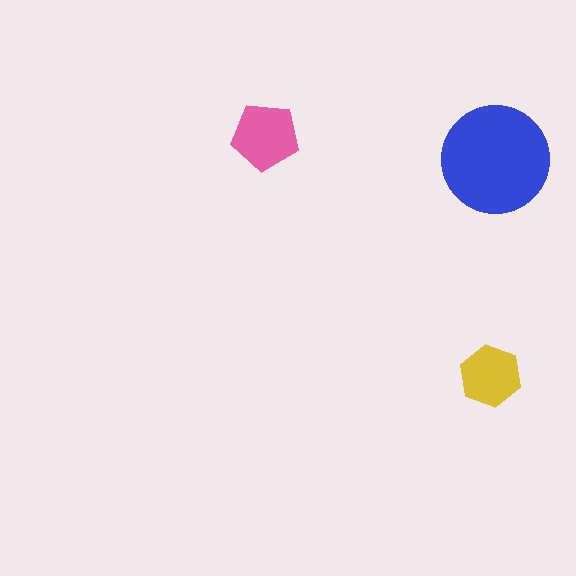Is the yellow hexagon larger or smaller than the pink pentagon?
Smaller.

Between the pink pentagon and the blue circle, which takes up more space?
The blue circle.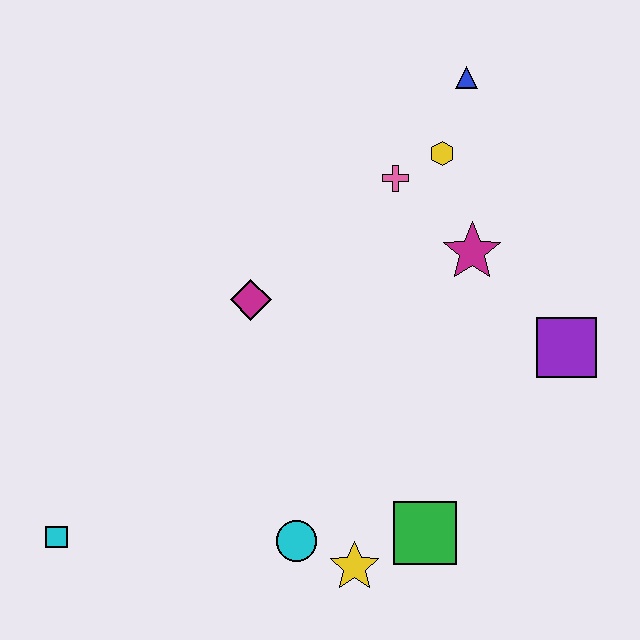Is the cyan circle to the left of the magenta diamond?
No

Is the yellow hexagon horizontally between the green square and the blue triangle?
Yes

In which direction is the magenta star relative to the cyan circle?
The magenta star is above the cyan circle.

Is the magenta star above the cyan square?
Yes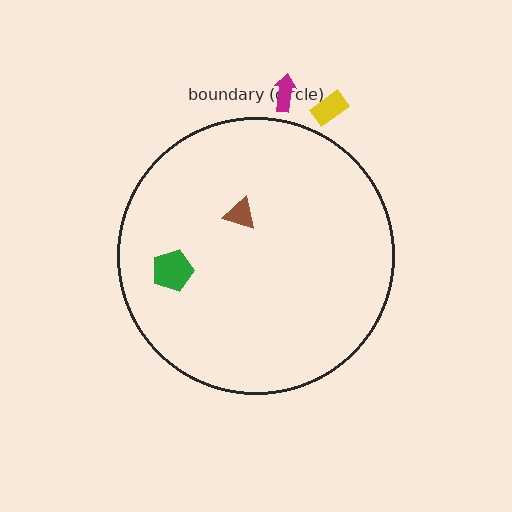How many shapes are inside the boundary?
2 inside, 2 outside.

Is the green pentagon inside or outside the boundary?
Inside.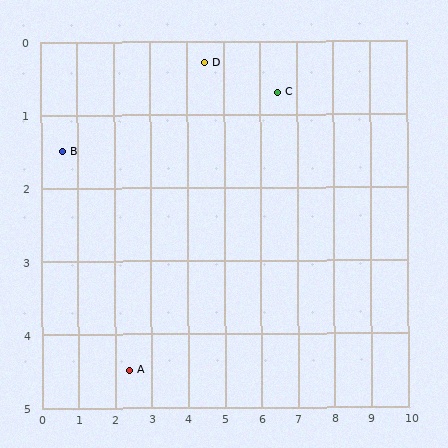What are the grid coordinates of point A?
Point A is at approximately (2.4, 4.5).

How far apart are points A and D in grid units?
Points A and D are about 4.7 grid units apart.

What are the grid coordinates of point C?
Point C is at approximately (6.5, 0.7).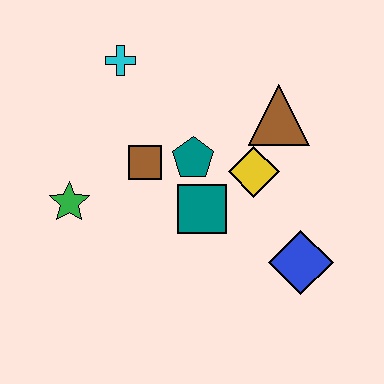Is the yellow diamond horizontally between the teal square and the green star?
No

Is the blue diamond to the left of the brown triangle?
No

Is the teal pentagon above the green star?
Yes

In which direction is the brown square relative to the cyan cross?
The brown square is below the cyan cross.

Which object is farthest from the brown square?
The blue diamond is farthest from the brown square.